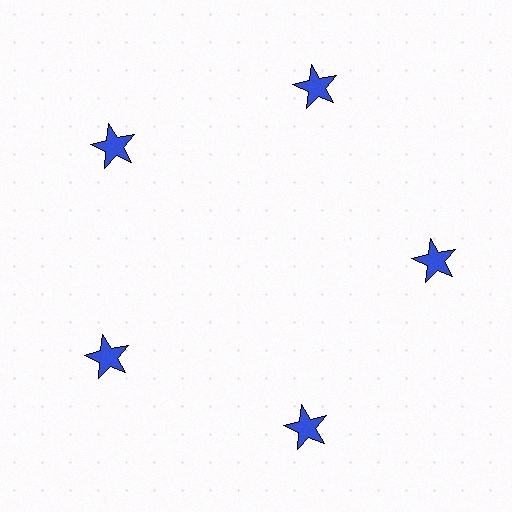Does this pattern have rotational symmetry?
Yes, this pattern has 5-fold rotational symmetry. It looks the same after rotating 72 degrees around the center.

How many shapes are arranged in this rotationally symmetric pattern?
There are 5 shapes, arranged in 5 groups of 1.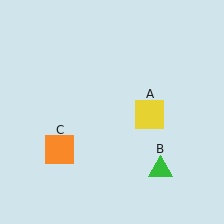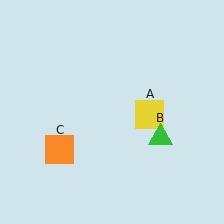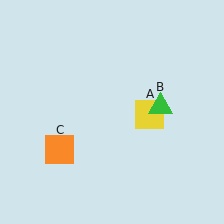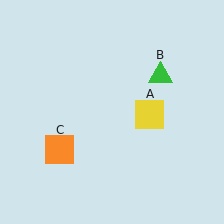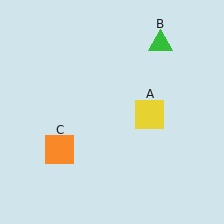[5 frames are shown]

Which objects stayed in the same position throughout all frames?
Yellow square (object A) and orange square (object C) remained stationary.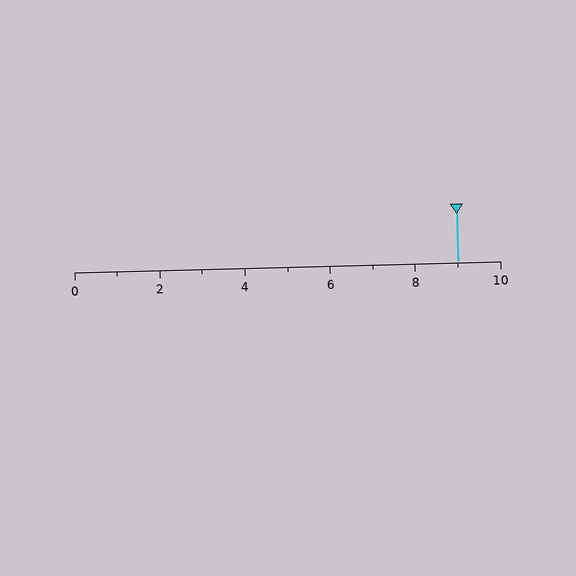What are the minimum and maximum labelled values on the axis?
The axis runs from 0 to 10.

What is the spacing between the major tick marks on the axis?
The major ticks are spaced 2 apart.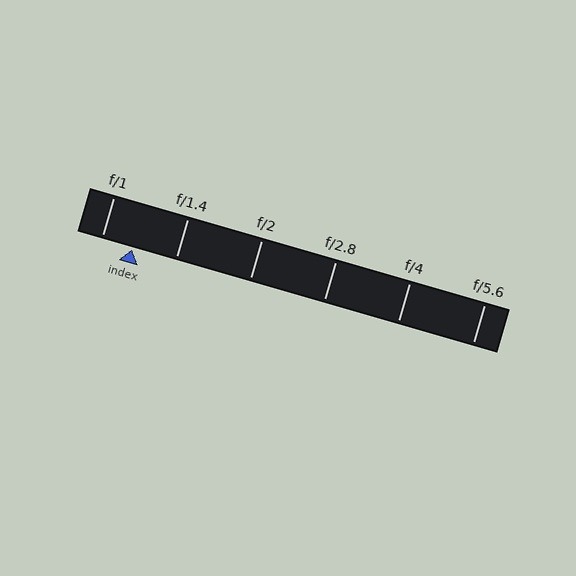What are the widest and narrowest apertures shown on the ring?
The widest aperture shown is f/1 and the narrowest is f/5.6.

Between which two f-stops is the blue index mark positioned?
The index mark is between f/1 and f/1.4.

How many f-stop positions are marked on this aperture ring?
There are 6 f-stop positions marked.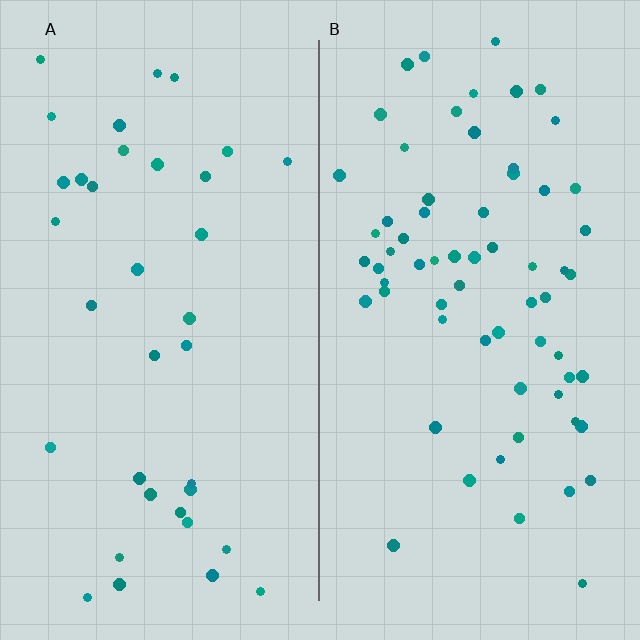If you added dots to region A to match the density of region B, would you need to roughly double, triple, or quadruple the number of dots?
Approximately double.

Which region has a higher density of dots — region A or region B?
B (the right).